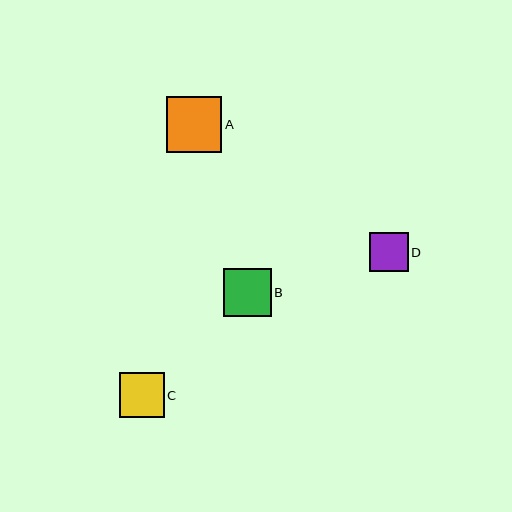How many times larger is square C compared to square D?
Square C is approximately 1.1 times the size of square D.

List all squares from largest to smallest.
From largest to smallest: A, B, C, D.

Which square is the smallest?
Square D is the smallest with a size of approximately 39 pixels.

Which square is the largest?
Square A is the largest with a size of approximately 55 pixels.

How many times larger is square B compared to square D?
Square B is approximately 1.2 times the size of square D.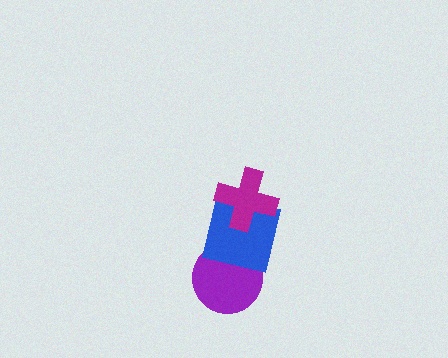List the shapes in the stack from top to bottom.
From top to bottom: the magenta cross, the blue square, the purple circle.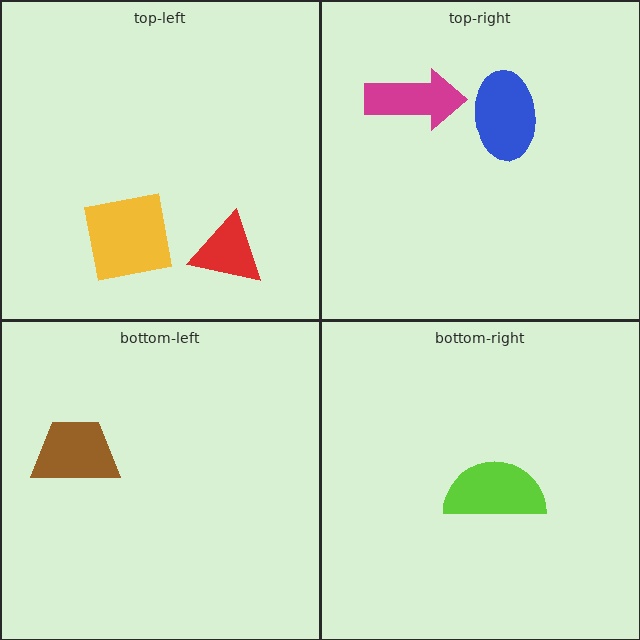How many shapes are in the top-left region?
2.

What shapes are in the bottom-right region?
The lime semicircle.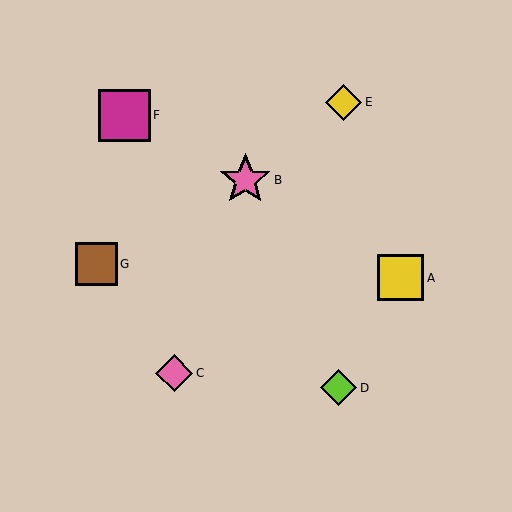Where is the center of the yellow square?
The center of the yellow square is at (400, 278).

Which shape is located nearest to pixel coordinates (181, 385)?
The pink diamond (labeled C) at (174, 373) is nearest to that location.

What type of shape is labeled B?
Shape B is a pink star.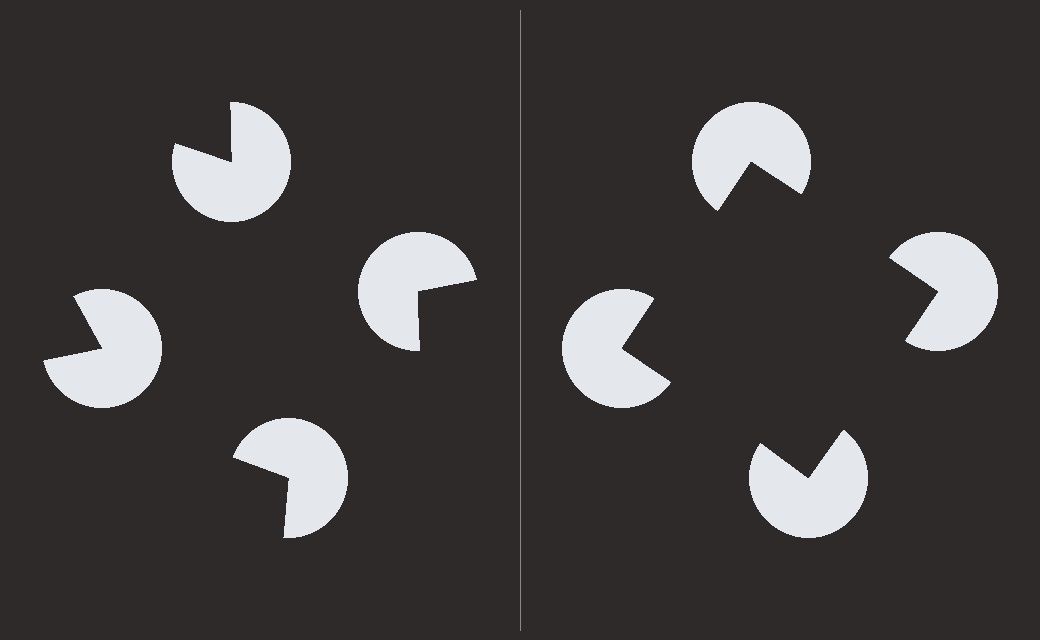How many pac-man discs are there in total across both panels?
8 — 4 on each side.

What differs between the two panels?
The pac-man discs are positioned identically on both sides; only the wedge orientations differ. On the right they align to a square; on the left they are misaligned.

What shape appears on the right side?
An illusory square.